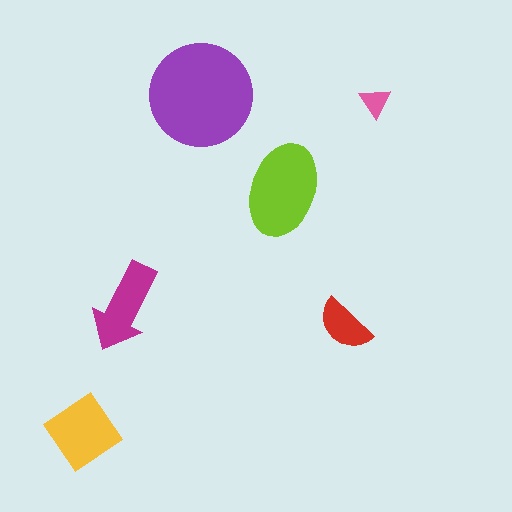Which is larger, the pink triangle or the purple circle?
The purple circle.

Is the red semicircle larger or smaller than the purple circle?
Smaller.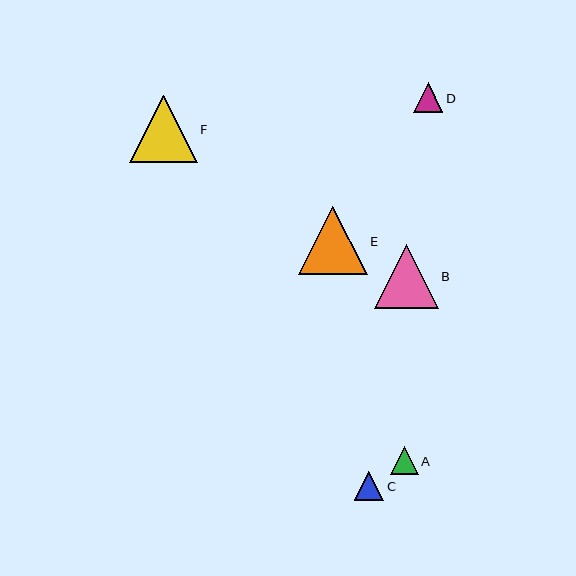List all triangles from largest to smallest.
From largest to smallest: E, F, B, D, C, A.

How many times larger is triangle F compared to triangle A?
Triangle F is approximately 2.5 times the size of triangle A.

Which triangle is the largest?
Triangle E is the largest with a size of approximately 69 pixels.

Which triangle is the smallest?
Triangle A is the smallest with a size of approximately 27 pixels.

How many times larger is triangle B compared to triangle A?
Triangle B is approximately 2.3 times the size of triangle A.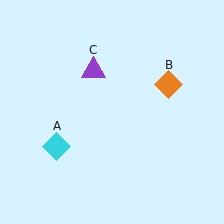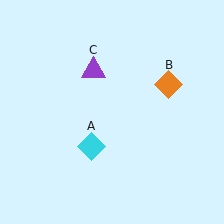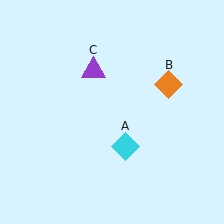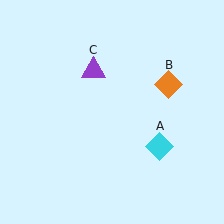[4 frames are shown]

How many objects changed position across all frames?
1 object changed position: cyan diamond (object A).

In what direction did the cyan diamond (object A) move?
The cyan diamond (object A) moved right.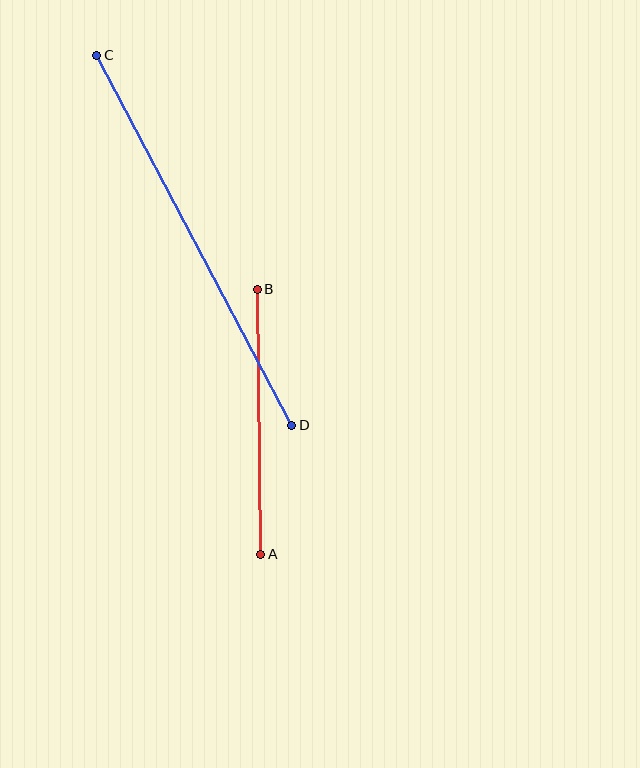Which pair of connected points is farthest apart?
Points C and D are farthest apart.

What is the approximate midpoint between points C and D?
The midpoint is at approximately (194, 240) pixels.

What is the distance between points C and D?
The distance is approximately 418 pixels.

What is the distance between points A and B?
The distance is approximately 265 pixels.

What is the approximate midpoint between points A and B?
The midpoint is at approximately (259, 422) pixels.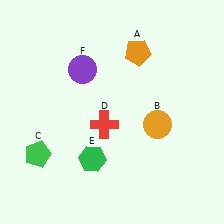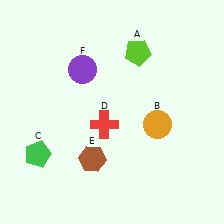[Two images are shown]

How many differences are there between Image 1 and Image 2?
There are 2 differences between the two images.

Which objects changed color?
A changed from orange to lime. E changed from green to brown.